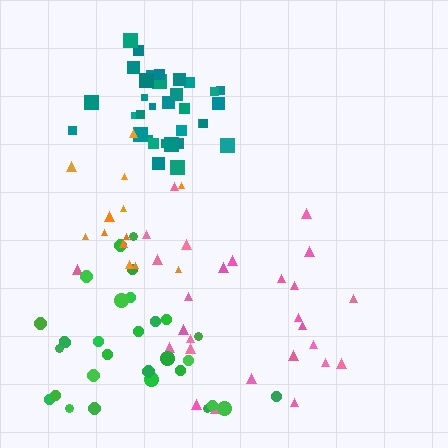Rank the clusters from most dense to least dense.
teal, pink, green, orange.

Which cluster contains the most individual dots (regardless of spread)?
Teal (33).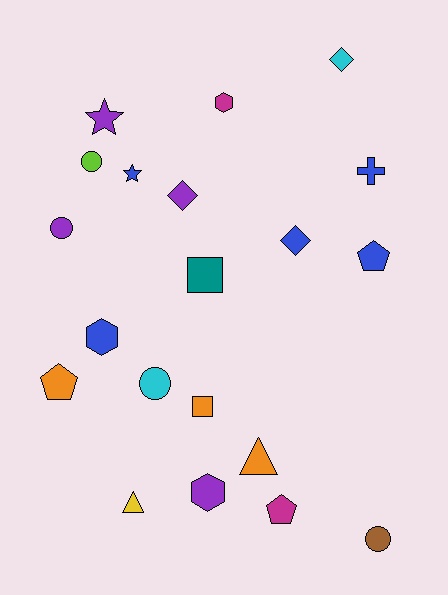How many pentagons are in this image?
There are 3 pentagons.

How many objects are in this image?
There are 20 objects.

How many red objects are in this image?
There are no red objects.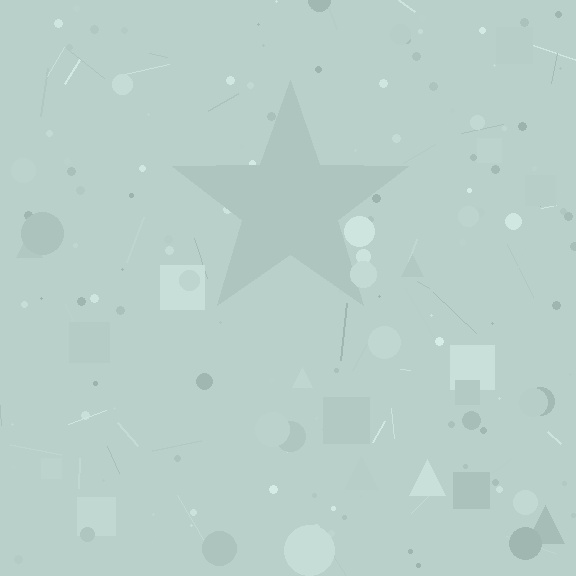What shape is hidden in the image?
A star is hidden in the image.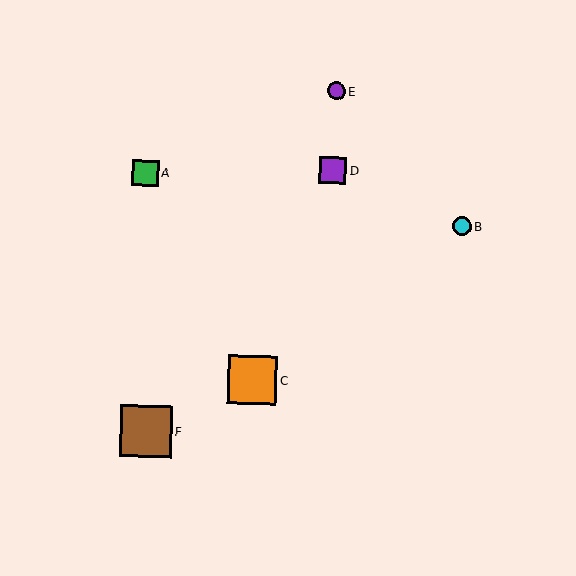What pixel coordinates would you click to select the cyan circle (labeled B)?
Click at (462, 226) to select the cyan circle B.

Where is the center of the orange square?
The center of the orange square is at (252, 380).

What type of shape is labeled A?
Shape A is a green square.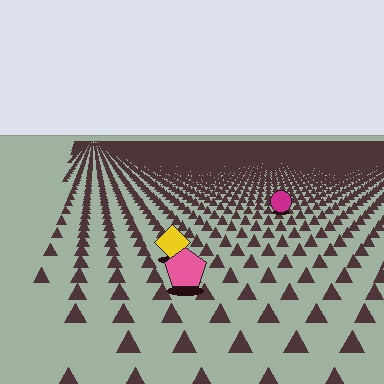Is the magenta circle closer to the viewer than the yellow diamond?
No. The yellow diamond is closer — you can tell from the texture gradient: the ground texture is coarser near it.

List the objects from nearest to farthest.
From nearest to farthest: the pink pentagon, the yellow diamond, the magenta circle.